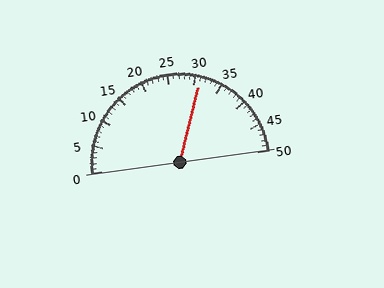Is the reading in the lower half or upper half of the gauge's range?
The reading is in the upper half of the range (0 to 50).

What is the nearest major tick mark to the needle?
The nearest major tick mark is 30.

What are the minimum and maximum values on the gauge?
The gauge ranges from 0 to 50.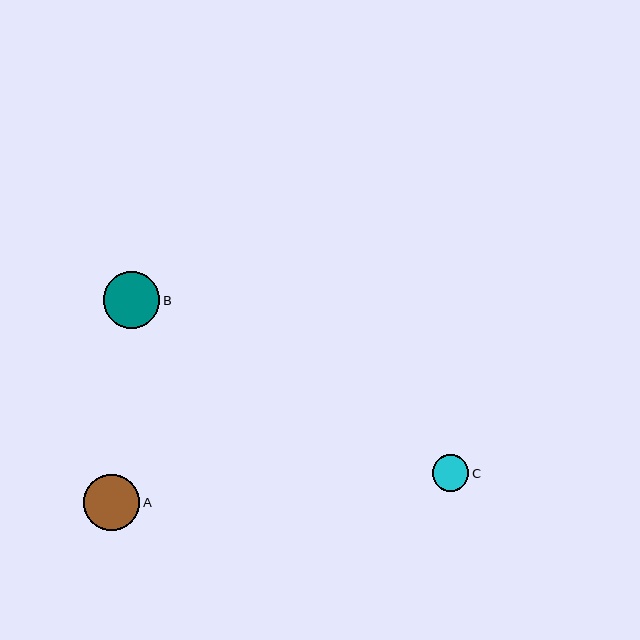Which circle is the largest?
Circle B is the largest with a size of approximately 56 pixels.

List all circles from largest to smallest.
From largest to smallest: B, A, C.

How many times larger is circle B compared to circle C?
Circle B is approximately 1.6 times the size of circle C.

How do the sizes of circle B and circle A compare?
Circle B and circle A are approximately the same size.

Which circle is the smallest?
Circle C is the smallest with a size of approximately 36 pixels.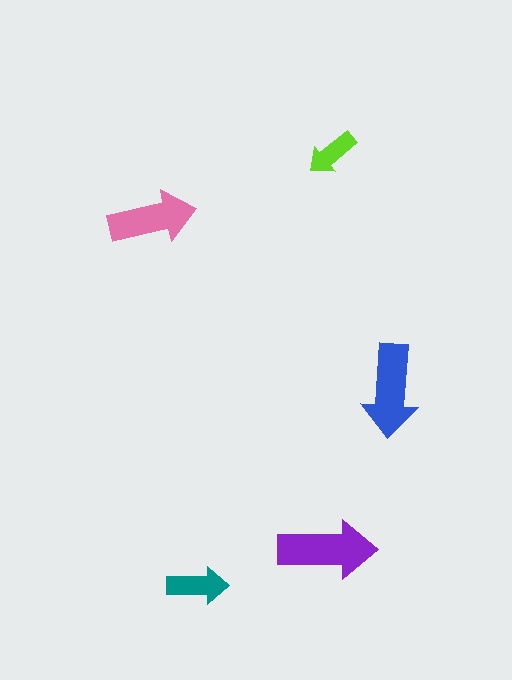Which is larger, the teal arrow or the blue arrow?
The blue one.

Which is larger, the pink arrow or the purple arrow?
The purple one.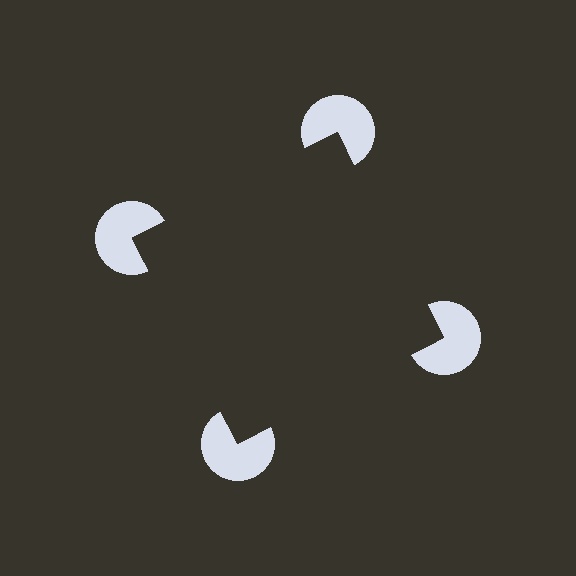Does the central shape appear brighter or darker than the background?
It typically appears slightly darker than the background, even though no actual brightness change is drawn.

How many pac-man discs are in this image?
There are 4 — one at each vertex of the illusory square.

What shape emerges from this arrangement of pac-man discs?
An illusory square — its edges are inferred from the aligned wedge cuts in the pac-man discs, not physically drawn.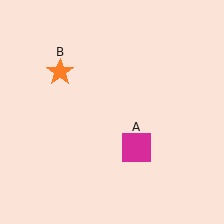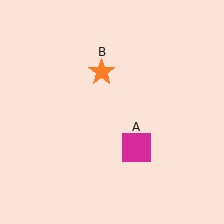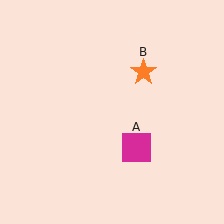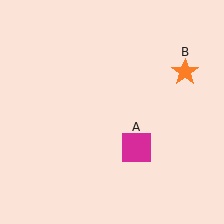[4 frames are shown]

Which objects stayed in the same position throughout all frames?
Magenta square (object A) remained stationary.